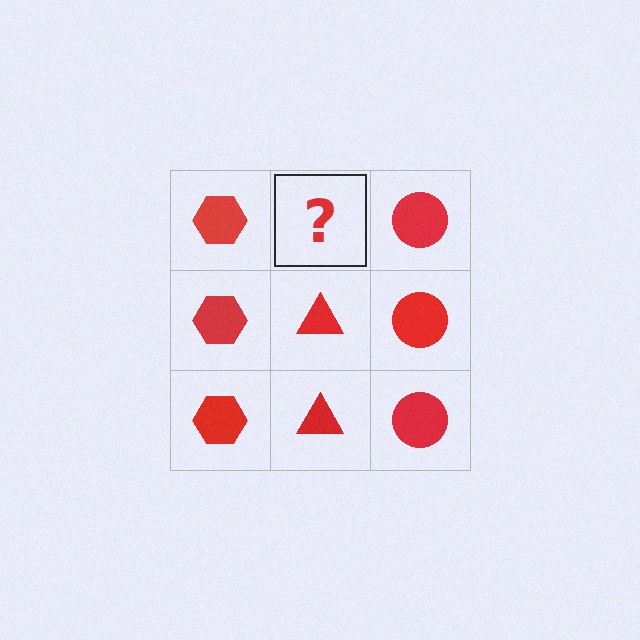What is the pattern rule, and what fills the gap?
The rule is that each column has a consistent shape. The gap should be filled with a red triangle.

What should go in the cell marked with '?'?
The missing cell should contain a red triangle.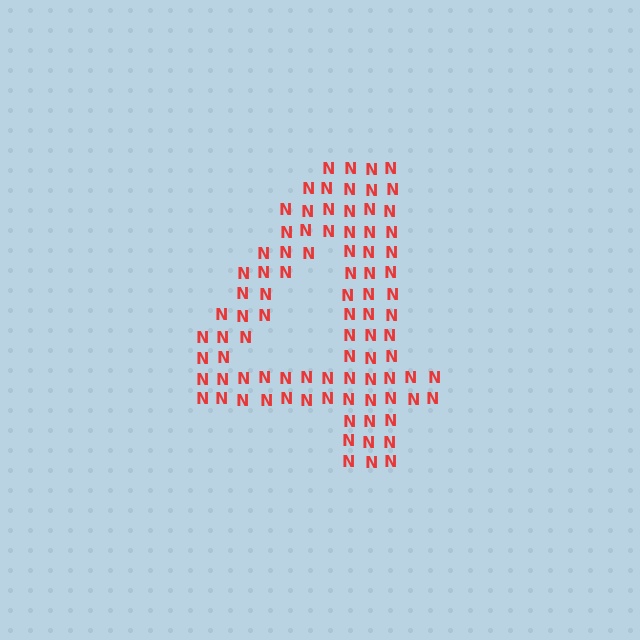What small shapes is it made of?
It is made of small letter N's.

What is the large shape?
The large shape is the digit 4.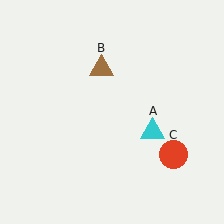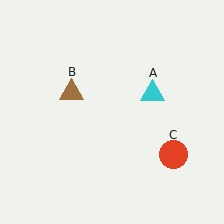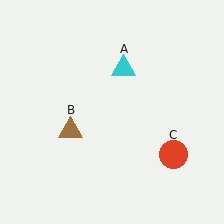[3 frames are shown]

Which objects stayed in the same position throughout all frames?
Red circle (object C) remained stationary.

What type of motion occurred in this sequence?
The cyan triangle (object A), brown triangle (object B) rotated counterclockwise around the center of the scene.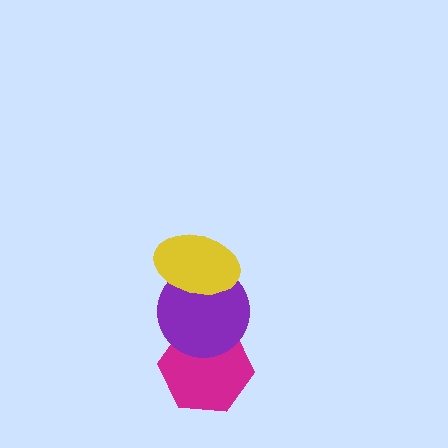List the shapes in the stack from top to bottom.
From top to bottom: the yellow ellipse, the purple circle, the magenta hexagon.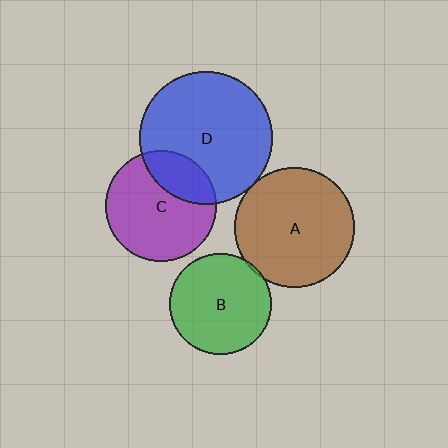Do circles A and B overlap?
Yes.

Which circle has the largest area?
Circle D (blue).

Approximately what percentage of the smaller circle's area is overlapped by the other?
Approximately 5%.